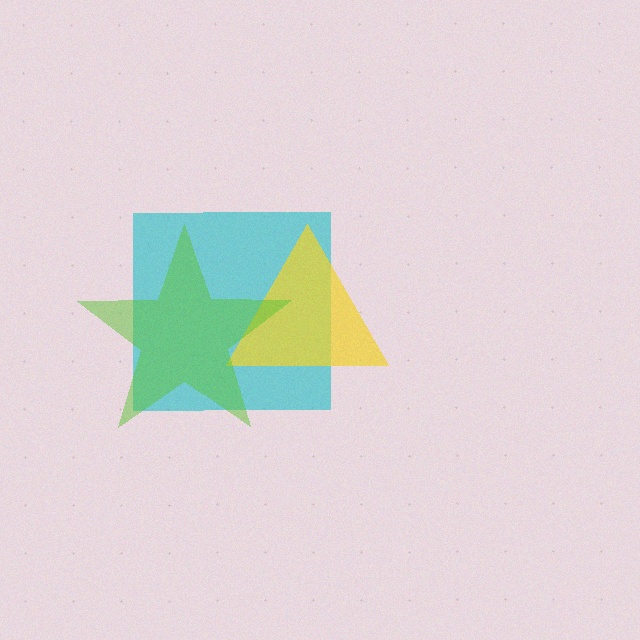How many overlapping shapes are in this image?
There are 3 overlapping shapes in the image.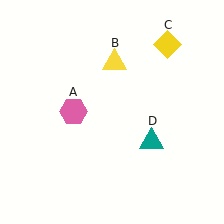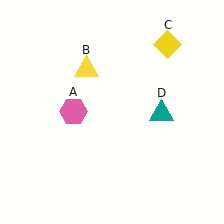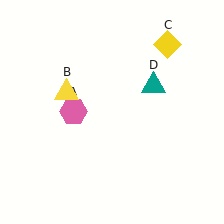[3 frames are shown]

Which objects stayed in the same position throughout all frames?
Pink hexagon (object A) and yellow diamond (object C) remained stationary.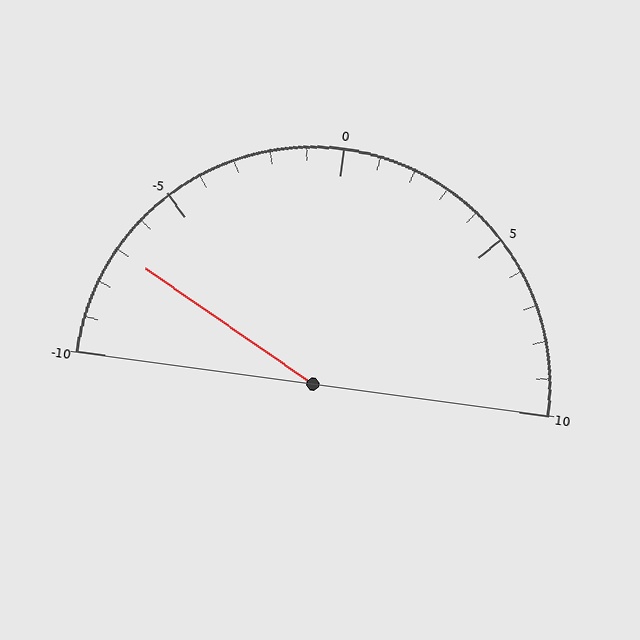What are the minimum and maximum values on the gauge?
The gauge ranges from -10 to 10.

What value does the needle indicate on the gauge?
The needle indicates approximately -7.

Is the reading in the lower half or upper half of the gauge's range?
The reading is in the lower half of the range (-10 to 10).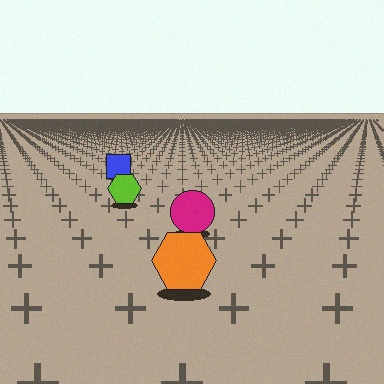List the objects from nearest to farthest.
From nearest to farthest: the orange hexagon, the magenta circle, the lime hexagon, the blue square.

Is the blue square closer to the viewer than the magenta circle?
No. The magenta circle is closer — you can tell from the texture gradient: the ground texture is coarser near it.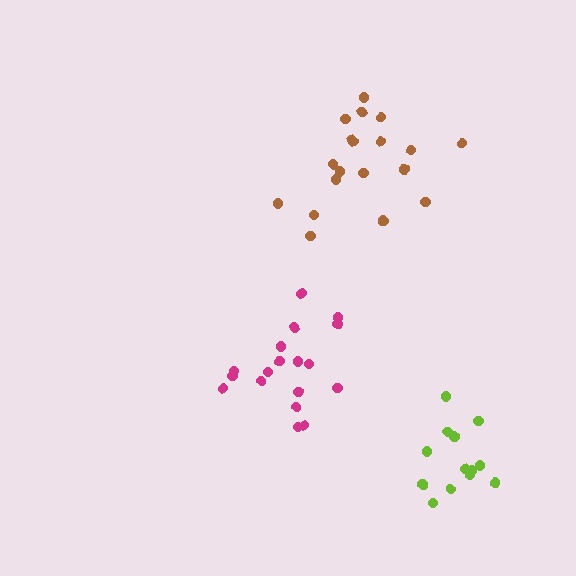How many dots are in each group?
Group 1: 18 dots, Group 2: 13 dots, Group 3: 19 dots (50 total).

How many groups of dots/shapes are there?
There are 3 groups.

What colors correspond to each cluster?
The clusters are colored: magenta, lime, brown.